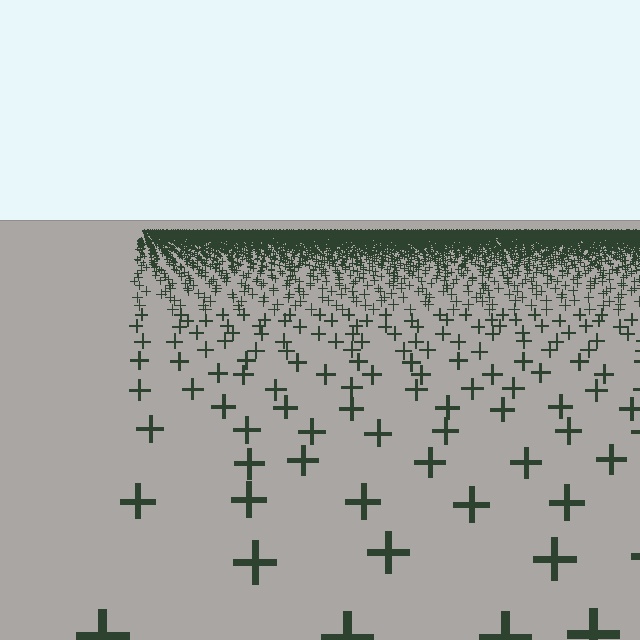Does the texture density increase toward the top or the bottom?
Density increases toward the top.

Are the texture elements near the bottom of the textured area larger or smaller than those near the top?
Larger. Near the bottom, elements are closer to the viewer and appear at a bigger on-screen size.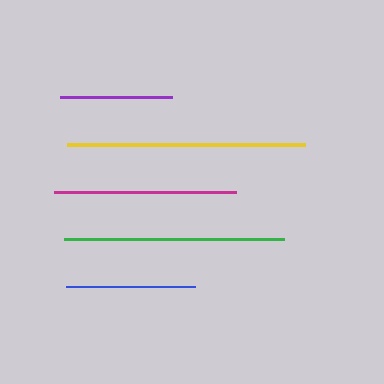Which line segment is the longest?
The yellow line is the longest at approximately 237 pixels.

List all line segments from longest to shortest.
From longest to shortest: yellow, green, magenta, blue, purple.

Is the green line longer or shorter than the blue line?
The green line is longer than the blue line.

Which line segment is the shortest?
The purple line is the shortest at approximately 112 pixels.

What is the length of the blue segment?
The blue segment is approximately 129 pixels long.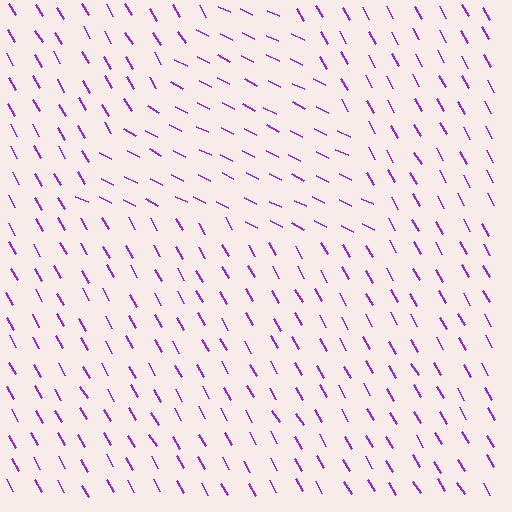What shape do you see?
I see a triangle.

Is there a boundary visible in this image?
Yes, there is a texture boundary formed by a change in line orientation.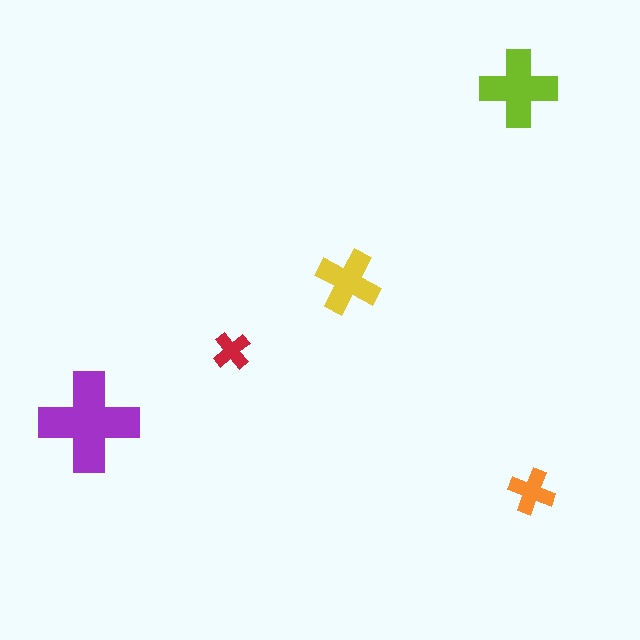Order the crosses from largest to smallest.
the purple one, the lime one, the yellow one, the orange one, the red one.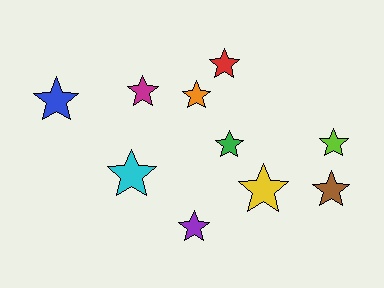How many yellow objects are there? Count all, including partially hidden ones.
There is 1 yellow object.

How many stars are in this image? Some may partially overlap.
There are 10 stars.